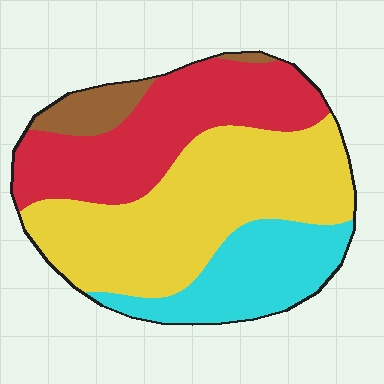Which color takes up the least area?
Brown, at roughly 5%.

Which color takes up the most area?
Yellow, at roughly 45%.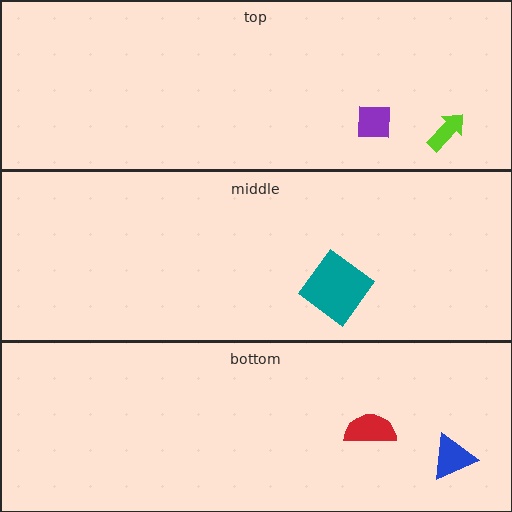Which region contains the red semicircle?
The bottom region.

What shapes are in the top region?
The purple square, the lime arrow.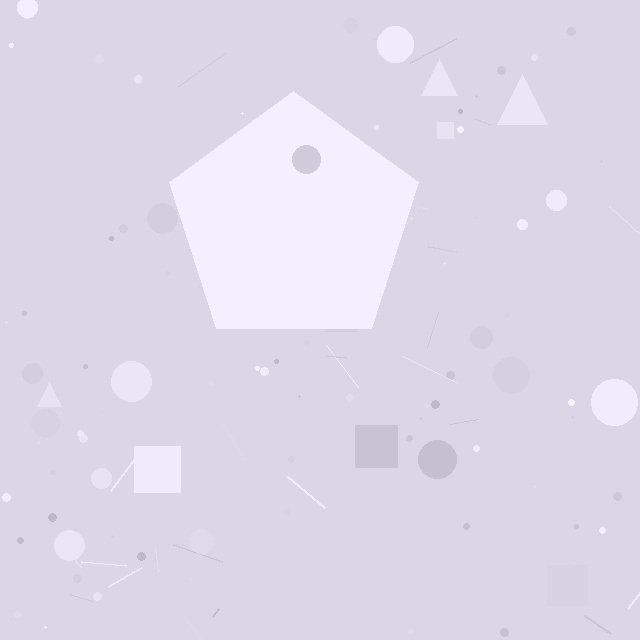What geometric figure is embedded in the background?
A pentagon is embedded in the background.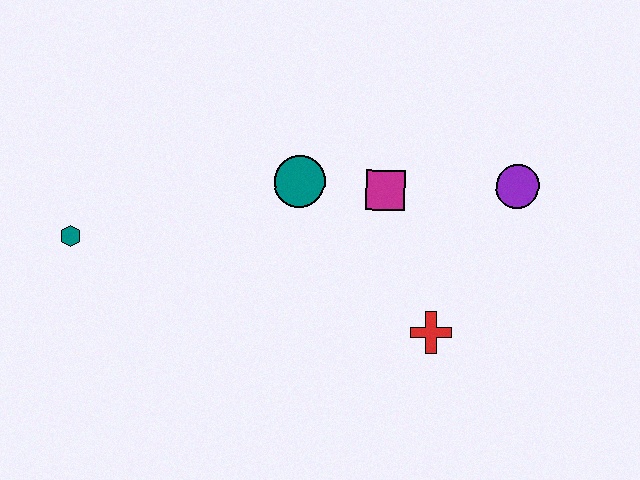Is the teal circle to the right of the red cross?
No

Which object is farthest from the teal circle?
The teal hexagon is farthest from the teal circle.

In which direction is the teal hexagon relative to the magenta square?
The teal hexagon is to the left of the magenta square.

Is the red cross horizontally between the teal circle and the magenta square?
No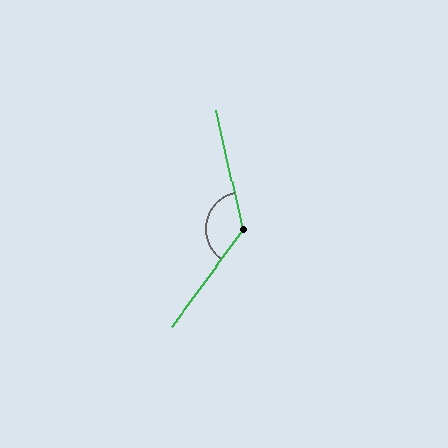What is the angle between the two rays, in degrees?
Approximately 131 degrees.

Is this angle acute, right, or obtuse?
It is obtuse.